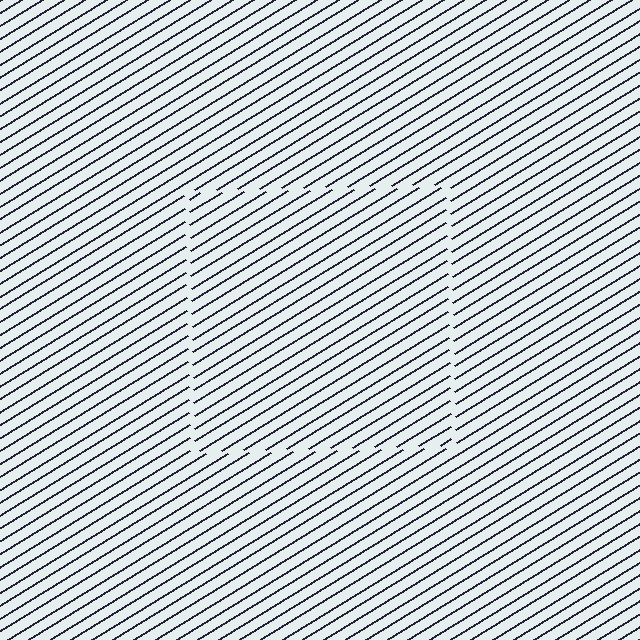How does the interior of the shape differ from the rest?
The interior of the shape contains the same grating, shifted by half a period — the contour is defined by the phase discontinuity where line-ends from the inner and outer gratings abut.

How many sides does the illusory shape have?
4 sides — the line-ends trace a square.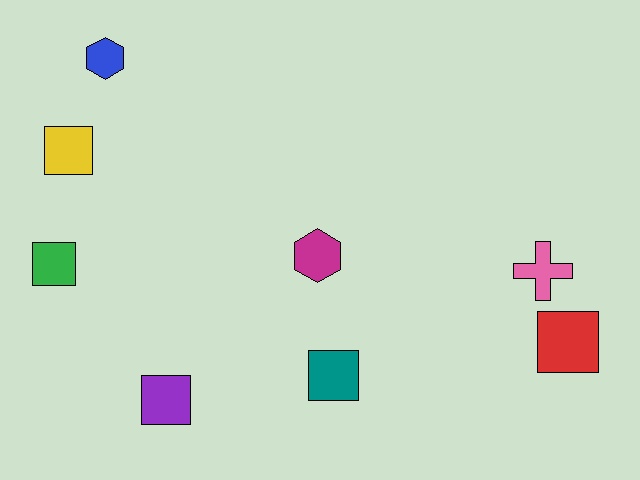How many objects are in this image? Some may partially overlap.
There are 8 objects.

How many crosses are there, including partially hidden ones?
There is 1 cross.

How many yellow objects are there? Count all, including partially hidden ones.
There is 1 yellow object.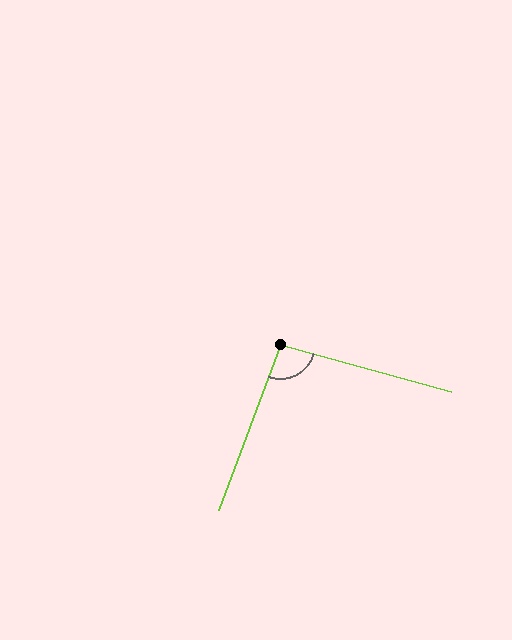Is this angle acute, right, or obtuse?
It is obtuse.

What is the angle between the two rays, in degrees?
Approximately 95 degrees.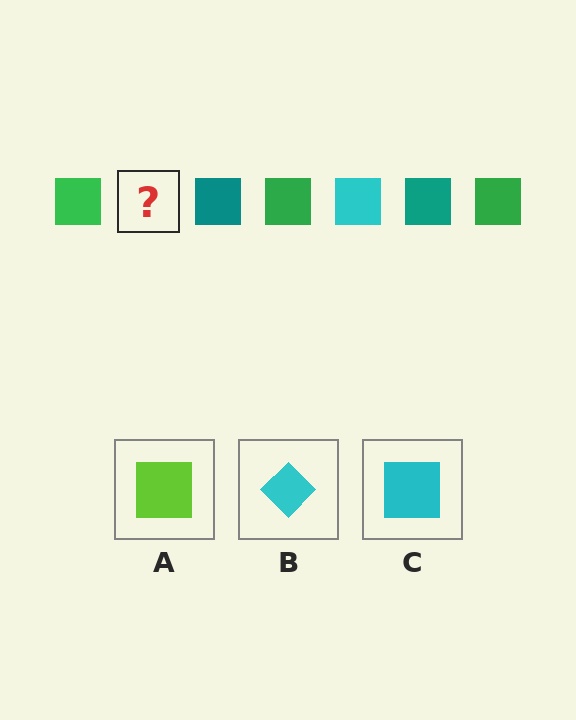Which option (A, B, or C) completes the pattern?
C.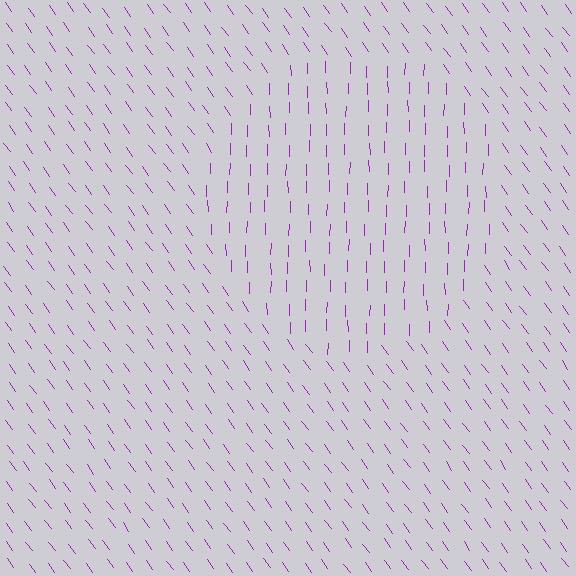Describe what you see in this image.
The image is filled with small purple line segments. A circle region in the image has lines oriented differently from the surrounding lines, creating a visible texture boundary.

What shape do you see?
I see a circle.